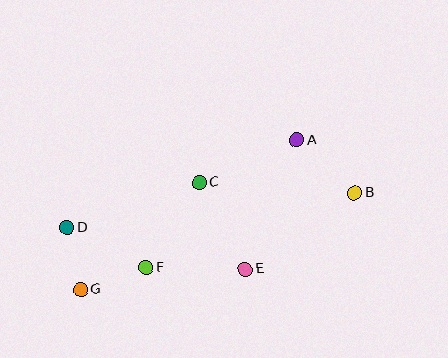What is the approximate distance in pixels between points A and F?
The distance between A and F is approximately 197 pixels.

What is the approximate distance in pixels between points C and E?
The distance between C and E is approximately 98 pixels.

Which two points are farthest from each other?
Points B and G are farthest from each other.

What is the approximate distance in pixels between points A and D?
The distance between A and D is approximately 246 pixels.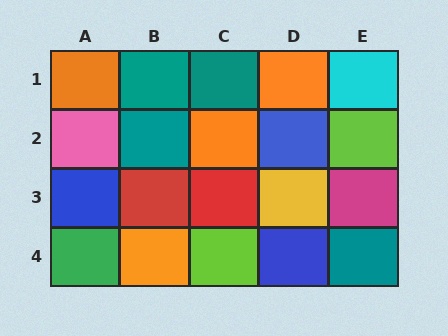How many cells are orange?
4 cells are orange.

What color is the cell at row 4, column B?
Orange.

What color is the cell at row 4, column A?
Green.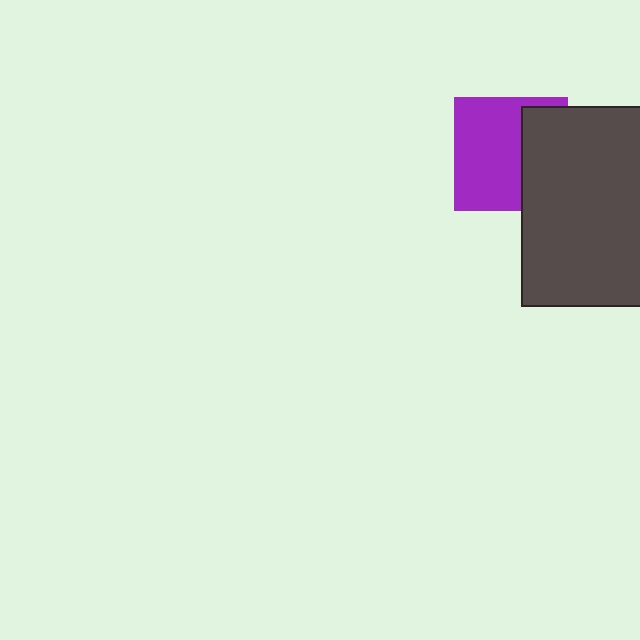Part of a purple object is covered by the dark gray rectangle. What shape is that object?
It is a square.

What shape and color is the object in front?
The object in front is a dark gray rectangle.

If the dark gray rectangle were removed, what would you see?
You would see the complete purple square.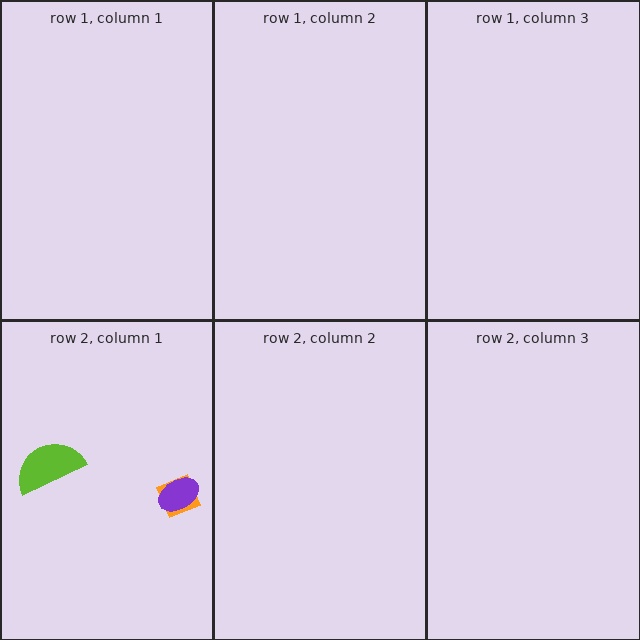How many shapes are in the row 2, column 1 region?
3.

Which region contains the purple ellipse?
The row 2, column 1 region.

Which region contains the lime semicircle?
The row 2, column 1 region.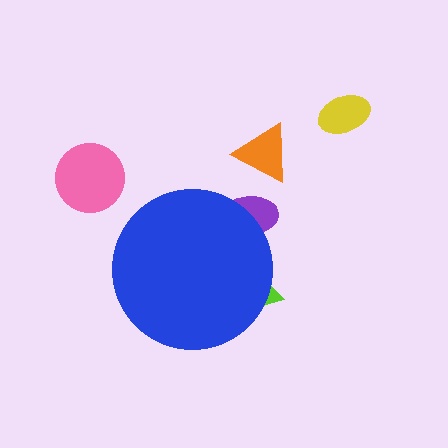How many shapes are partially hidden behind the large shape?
2 shapes are partially hidden.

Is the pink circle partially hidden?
No, the pink circle is fully visible.